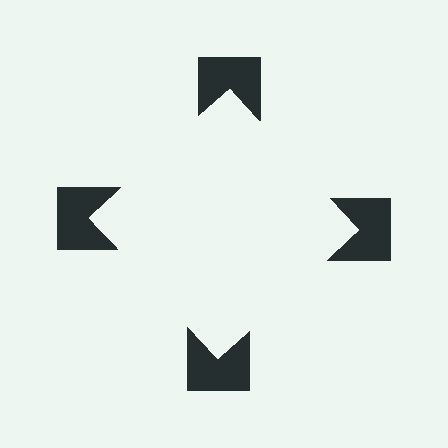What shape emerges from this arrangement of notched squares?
An illusory square — its edges are inferred from the aligned wedge cuts in the notched squares, not physically drawn.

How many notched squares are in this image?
There are 4 — one at each vertex of the illusory square.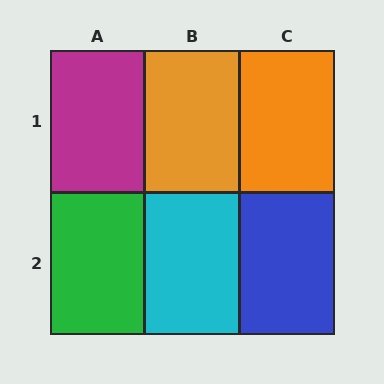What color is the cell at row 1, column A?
Magenta.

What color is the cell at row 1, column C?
Orange.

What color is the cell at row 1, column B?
Orange.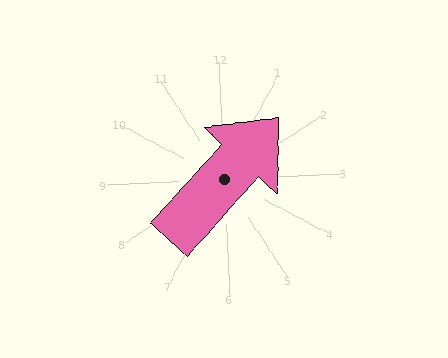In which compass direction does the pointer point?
Northeast.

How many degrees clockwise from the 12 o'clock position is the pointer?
Approximately 45 degrees.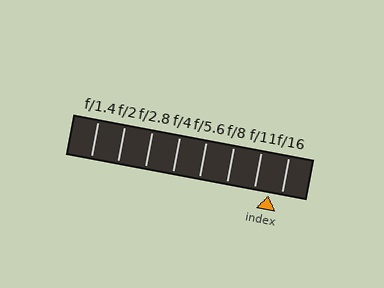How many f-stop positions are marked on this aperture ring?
There are 8 f-stop positions marked.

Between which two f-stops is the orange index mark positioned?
The index mark is between f/11 and f/16.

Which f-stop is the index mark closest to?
The index mark is closest to f/16.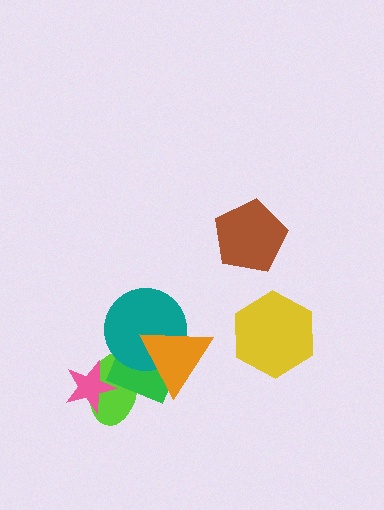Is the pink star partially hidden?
No, no other shape covers it.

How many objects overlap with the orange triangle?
2 objects overlap with the orange triangle.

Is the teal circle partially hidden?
Yes, it is partially covered by another shape.